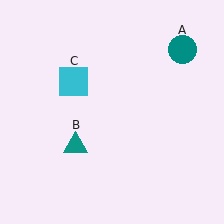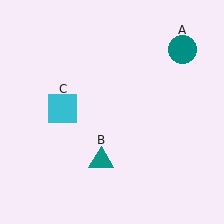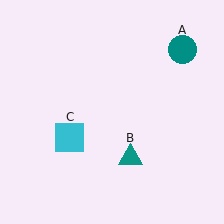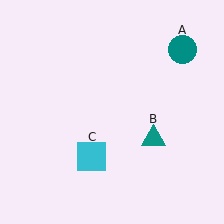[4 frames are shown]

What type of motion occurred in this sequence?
The teal triangle (object B), cyan square (object C) rotated counterclockwise around the center of the scene.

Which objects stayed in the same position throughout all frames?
Teal circle (object A) remained stationary.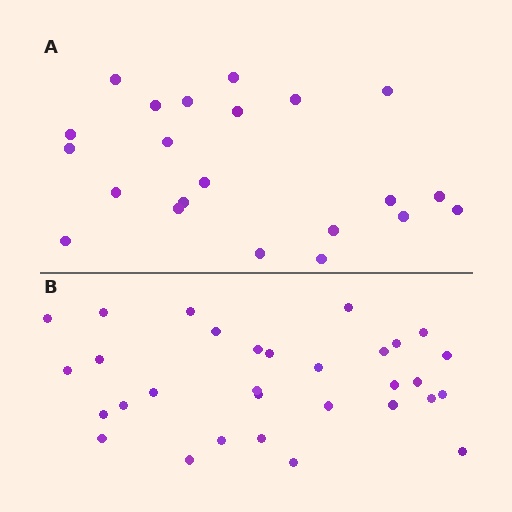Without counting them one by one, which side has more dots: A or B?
Region B (the bottom region) has more dots.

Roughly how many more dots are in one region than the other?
Region B has roughly 8 or so more dots than region A.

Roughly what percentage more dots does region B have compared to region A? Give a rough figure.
About 40% more.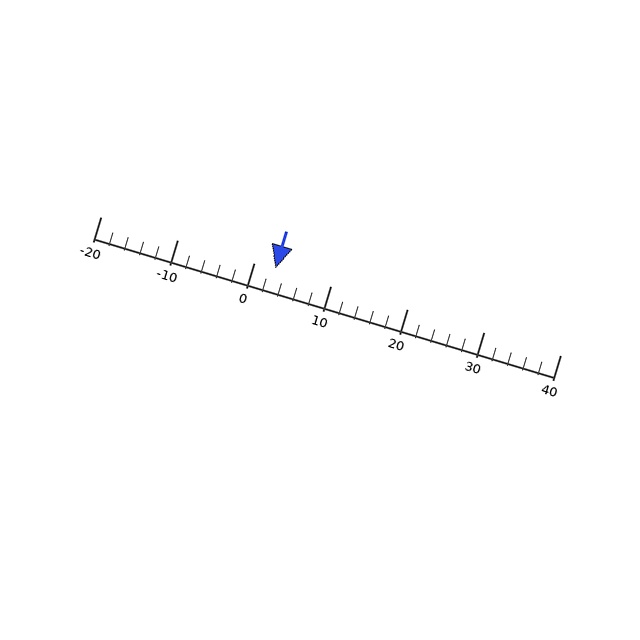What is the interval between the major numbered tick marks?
The major tick marks are spaced 10 units apart.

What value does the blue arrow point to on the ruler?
The blue arrow points to approximately 3.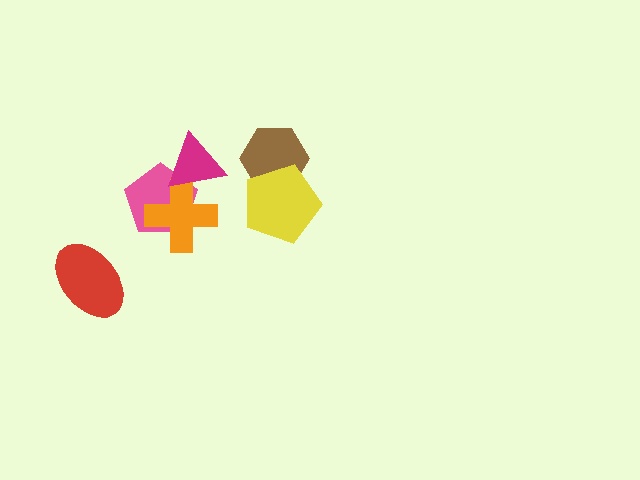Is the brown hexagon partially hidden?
Yes, it is partially covered by another shape.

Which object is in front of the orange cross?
The magenta triangle is in front of the orange cross.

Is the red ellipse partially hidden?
No, no other shape covers it.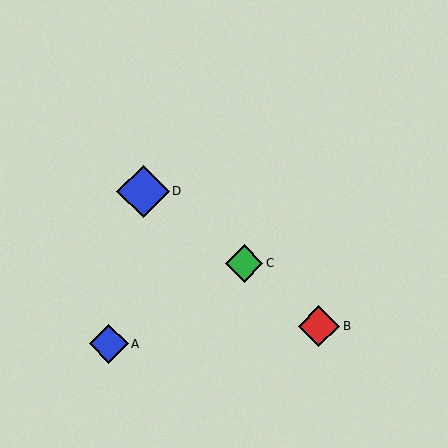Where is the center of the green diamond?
The center of the green diamond is at (244, 263).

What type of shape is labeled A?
Shape A is a blue diamond.